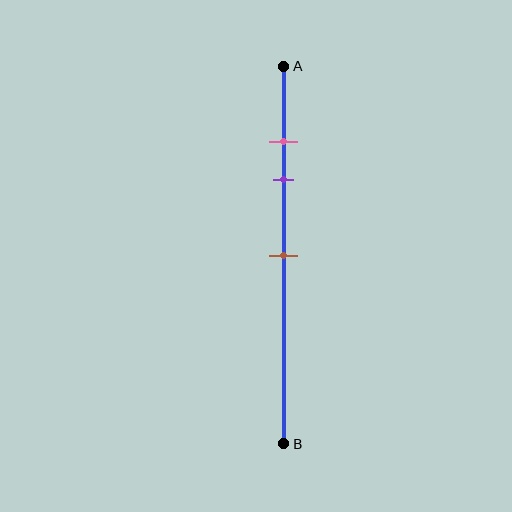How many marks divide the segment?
There are 3 marks dividing the segment.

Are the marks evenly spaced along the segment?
No, the marks are not evenly spaced.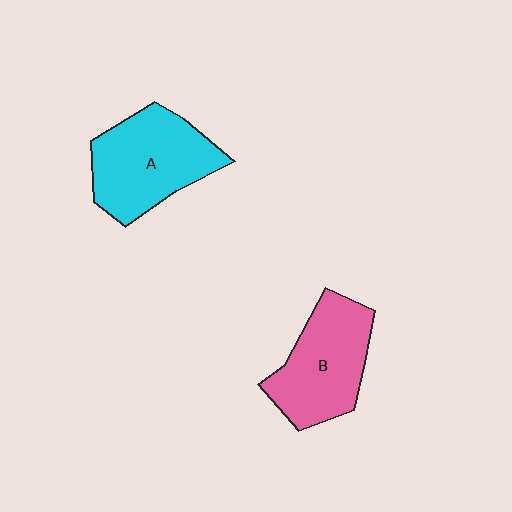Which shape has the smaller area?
Shape B (pink).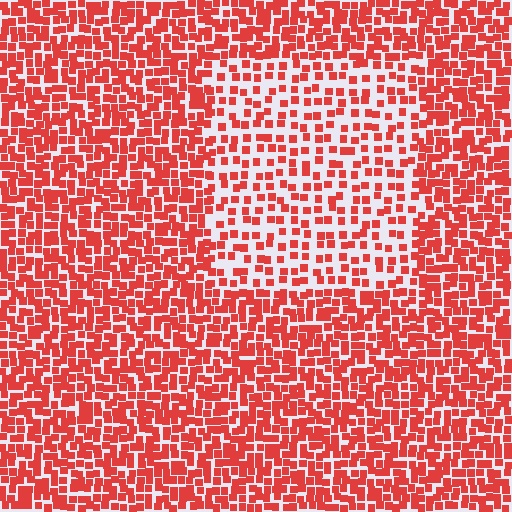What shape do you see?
I see a rectangle.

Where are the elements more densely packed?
The elements are more densely packed outside the rectangle boundary.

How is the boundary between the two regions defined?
The boundary is defined by a change in element density (approximately 2.0x ratio). All elements are the same color, size, and shape.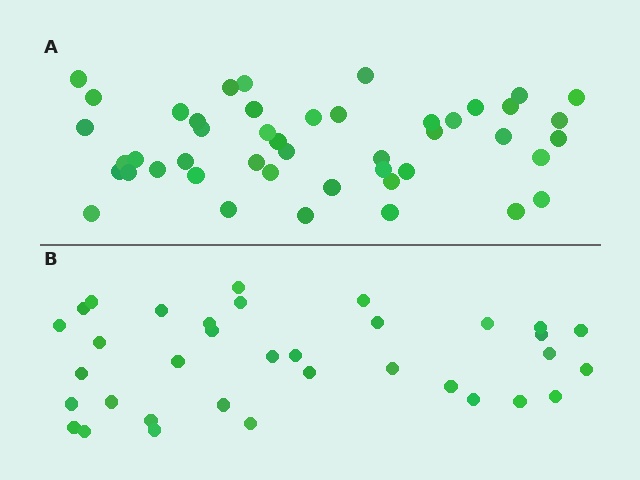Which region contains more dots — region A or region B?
Region A (the top region) has more dots.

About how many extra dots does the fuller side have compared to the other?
Region A has roughly 12 or so more dots than region B.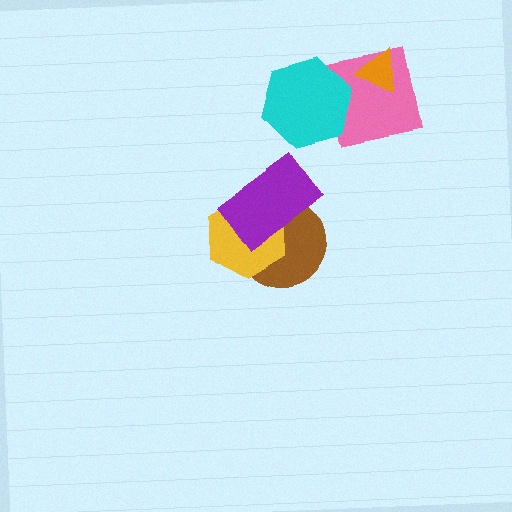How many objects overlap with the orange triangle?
1 object overlaps with the orange triangle.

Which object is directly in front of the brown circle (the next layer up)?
The yellow hexagon is directly in front of the brown circle.